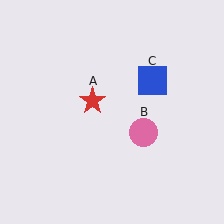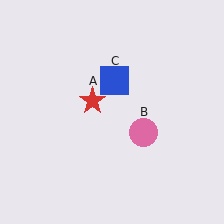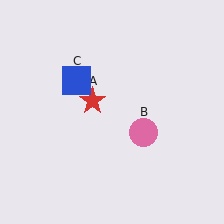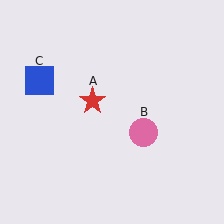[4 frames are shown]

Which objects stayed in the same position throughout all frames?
Red star (object A) and pink circle (object B) remained stationary.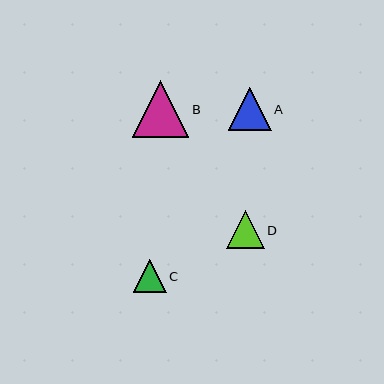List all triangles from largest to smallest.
From largest to smallest: B, A, D, C.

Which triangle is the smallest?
Triangle C is the smallest with a size of approximately 33 pixels.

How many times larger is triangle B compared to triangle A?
Triangle B is approximately 1.3 times the size of triangle A.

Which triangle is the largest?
Triangle B is the largest with a size of approximately 56 pixels.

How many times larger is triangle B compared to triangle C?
Triangle B is approximately 1.7 times the size of triangle C.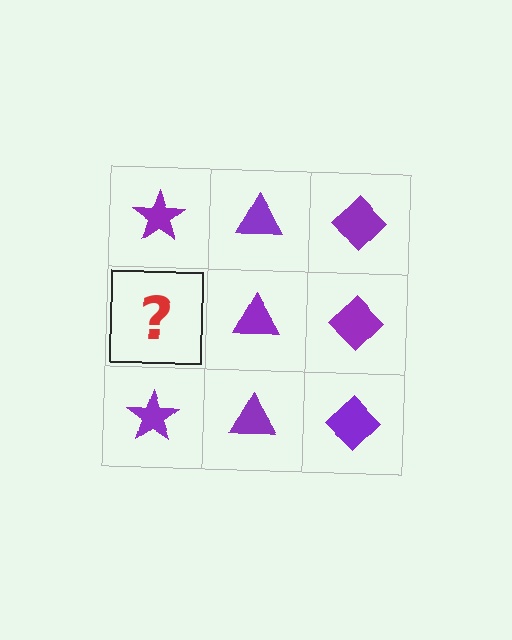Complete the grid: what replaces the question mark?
The question mark should be replaced with a purple star.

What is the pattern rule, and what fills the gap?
The rule is that each column has a consistent shape. The gap should be filled with a purple star.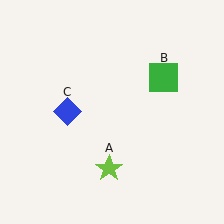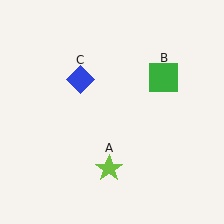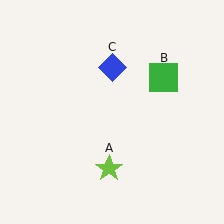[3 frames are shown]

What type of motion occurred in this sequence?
The blue diamond (object C) rotated clockwise around the center of the scene.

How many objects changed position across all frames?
1 object changed position: blue diamond (object C).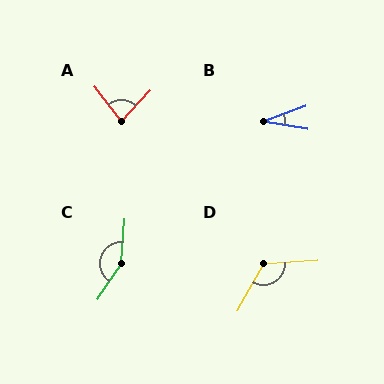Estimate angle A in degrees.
Approximately 81 degrees.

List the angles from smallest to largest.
B (30°), A (81°), D (122°), C (151°).